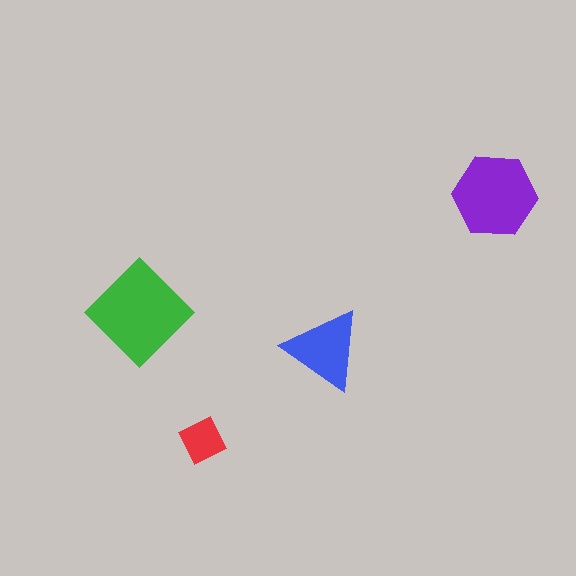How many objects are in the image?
There are 4 objects in the image.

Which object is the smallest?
The red square.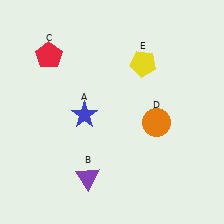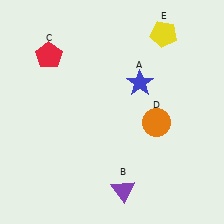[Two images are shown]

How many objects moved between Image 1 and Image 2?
3 objects moved between the two images.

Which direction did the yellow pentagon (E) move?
The yellow pentagon (E) moved up.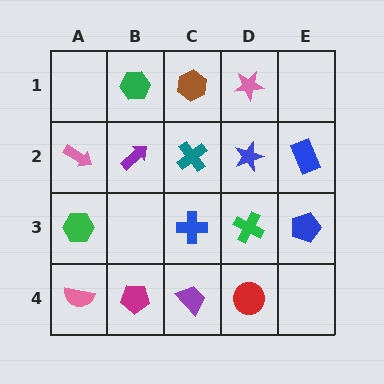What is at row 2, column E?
A blue rectangle.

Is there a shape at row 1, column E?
No, that cell is empty.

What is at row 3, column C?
A blue cross.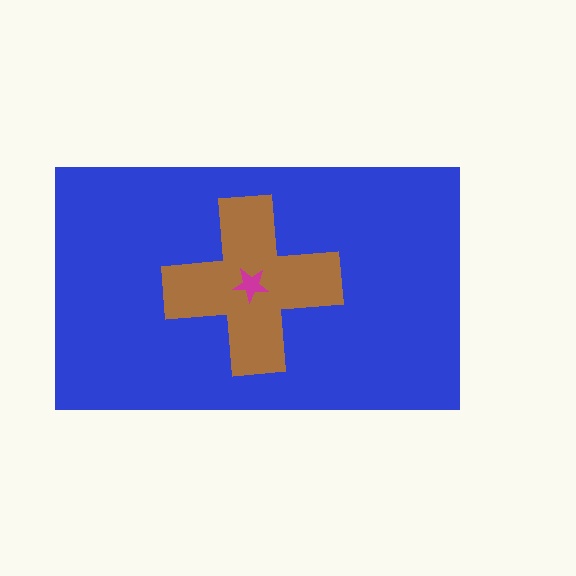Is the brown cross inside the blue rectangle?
Yes.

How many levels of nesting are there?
3.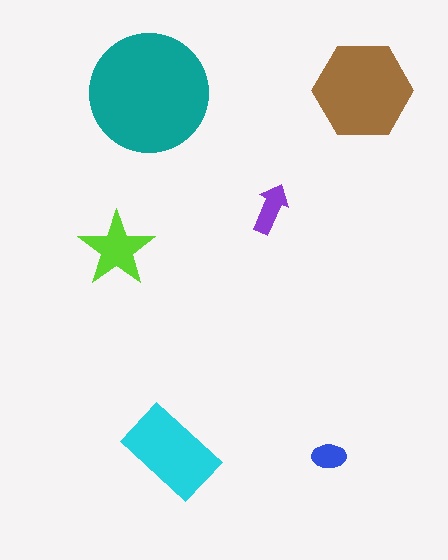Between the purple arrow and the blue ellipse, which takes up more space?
The purple arrow.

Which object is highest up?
The brown hexagon is topmost.